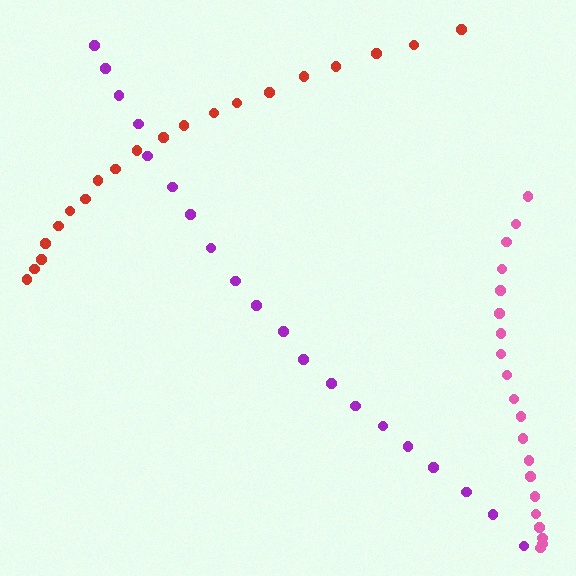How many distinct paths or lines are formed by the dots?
There are 3 distinct paths.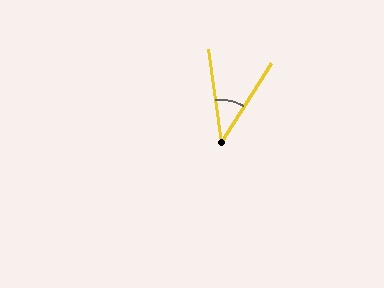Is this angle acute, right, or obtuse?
It is acute.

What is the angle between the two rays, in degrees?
Approximately 40 degrees.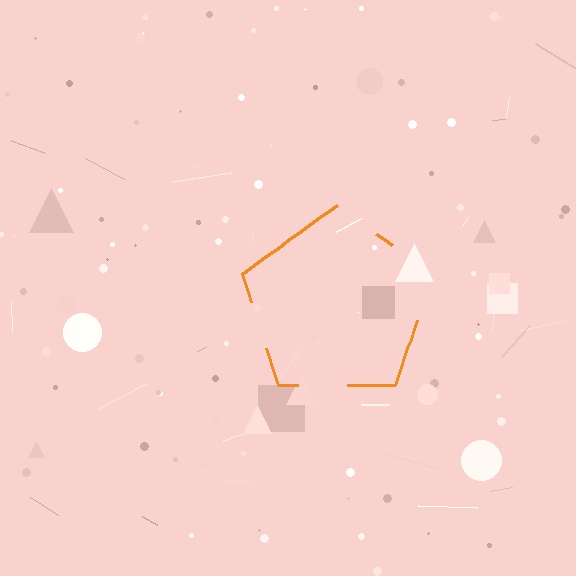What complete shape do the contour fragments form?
The contour fragments form a pentagon.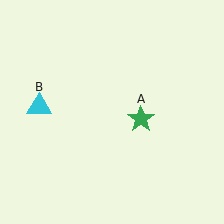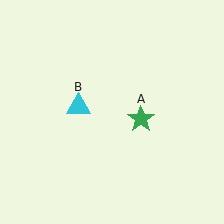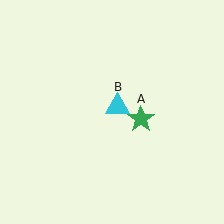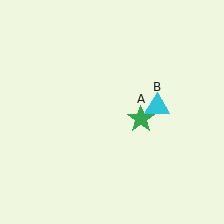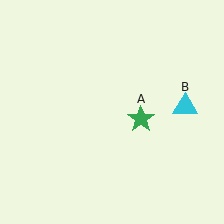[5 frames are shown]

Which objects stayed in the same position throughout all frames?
Green star (object A) remained stationary.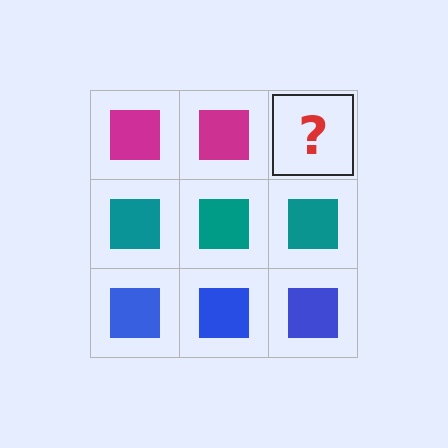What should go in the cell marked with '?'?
The missing cell should contain a magenta square.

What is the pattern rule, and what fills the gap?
The rule is that each row has a consistent color. The gap should be filled with a magenta square.